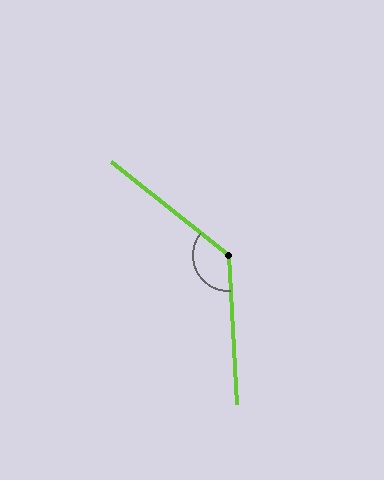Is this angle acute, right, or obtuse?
It is obtuse.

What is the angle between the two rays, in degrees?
Approximately 132 degrees.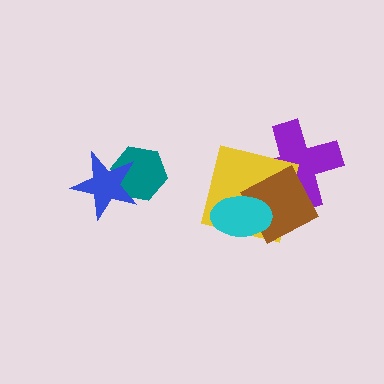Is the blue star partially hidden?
No, no other shape covers it.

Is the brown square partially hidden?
Yes, it is partially covered by another shape.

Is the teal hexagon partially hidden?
Yes, it is partially covered by another shape.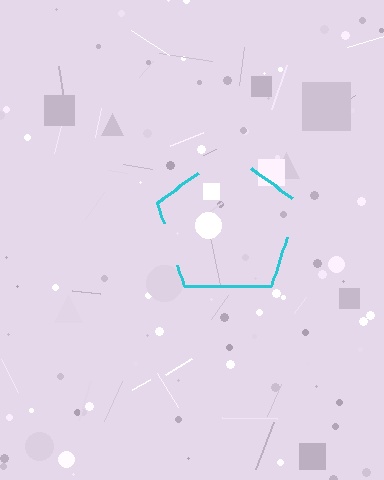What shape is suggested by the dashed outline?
The dashed outline suggests a pentagon.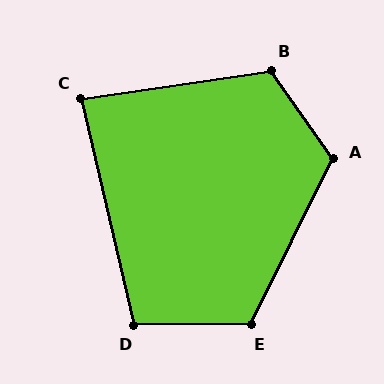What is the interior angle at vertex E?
Approximately 117 degrees (obtuse).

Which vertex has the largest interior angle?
A, at approximately 119 degrees.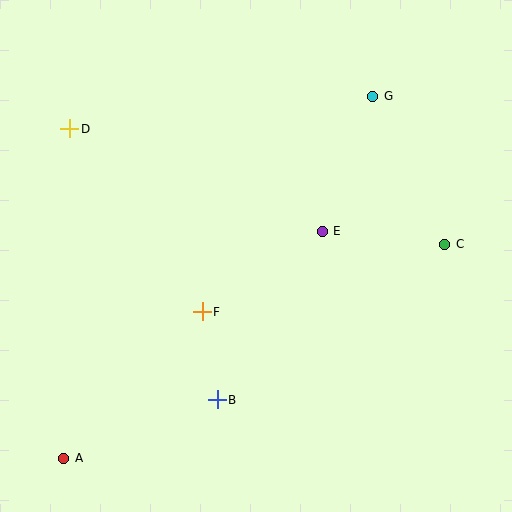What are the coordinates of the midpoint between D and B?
The midpoint between D and B is at (143, 264).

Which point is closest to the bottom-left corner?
Point A is closest to the bottom-left corner.